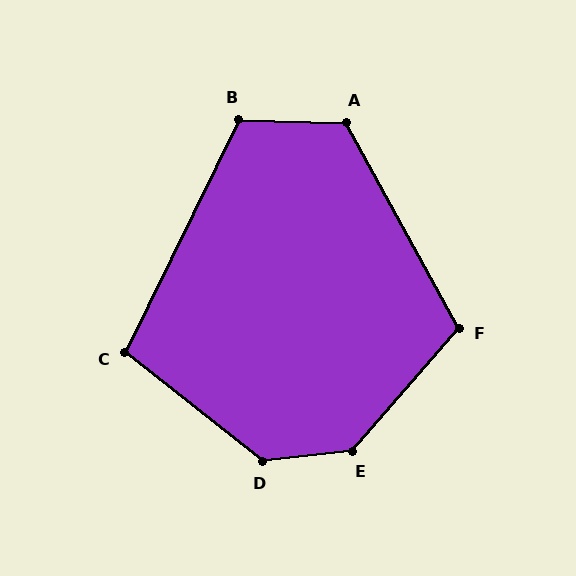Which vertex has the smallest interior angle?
C, at approximately 102 degrees.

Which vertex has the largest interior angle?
E, at approximately 137 degrees.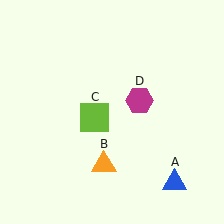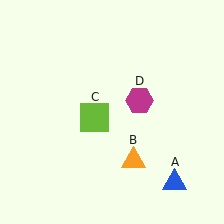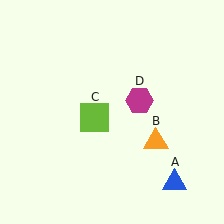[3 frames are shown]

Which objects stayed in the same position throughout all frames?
Blue triangle (object A) and lime square (object C) and magenta hexagon (object D) remained stationary.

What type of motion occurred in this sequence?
The orange triangle (object B) rotated counterclockwise around the center of the scene.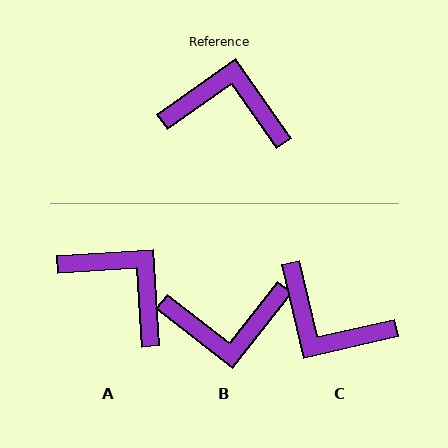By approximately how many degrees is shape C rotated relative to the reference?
Approximately 158 degrees counter-clockwise.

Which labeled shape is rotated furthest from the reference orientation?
B, about 163 degrees away.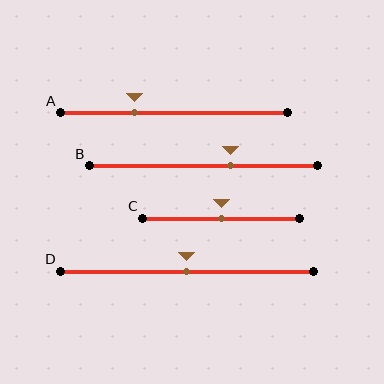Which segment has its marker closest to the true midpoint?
Segment C has its marker closest to the true midpoint.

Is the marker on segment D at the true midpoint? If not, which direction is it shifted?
Yes, the marker on segment D is at the true midpoint.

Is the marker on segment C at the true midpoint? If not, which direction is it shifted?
Yes, the marker on segment C is at the true midpoint.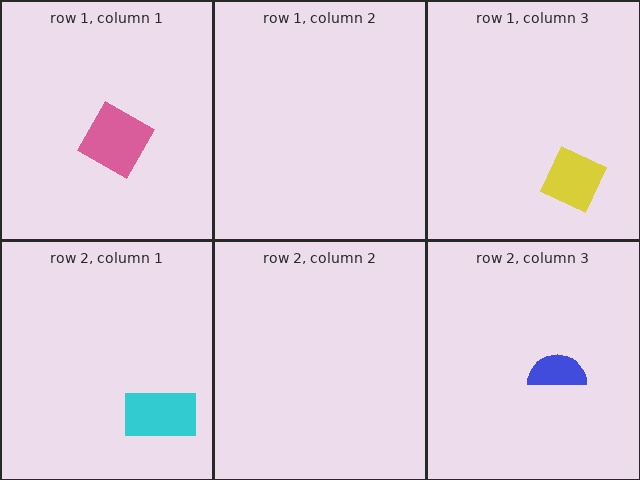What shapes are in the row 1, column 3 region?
The yellow diamond.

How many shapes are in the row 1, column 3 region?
1.